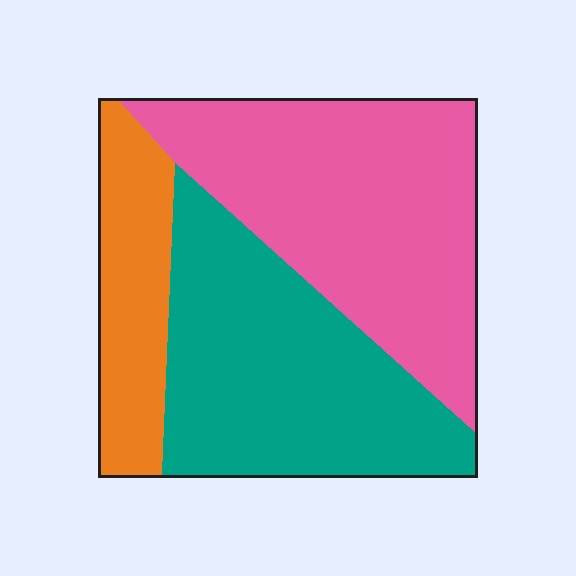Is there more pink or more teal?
Pink.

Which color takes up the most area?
Pink, at roughly 45%.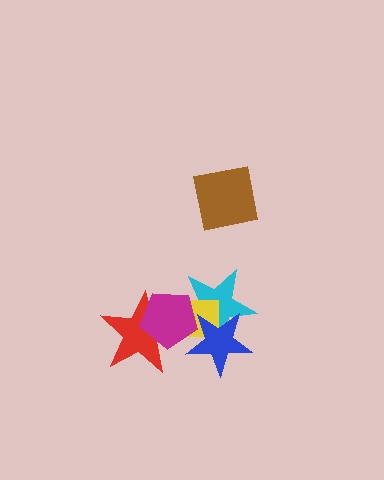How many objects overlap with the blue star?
3 objects overlap with the blue star.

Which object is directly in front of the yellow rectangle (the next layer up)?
The red star is directly in front of the yellow rectangle.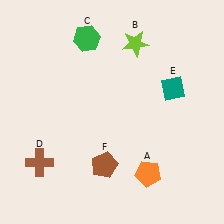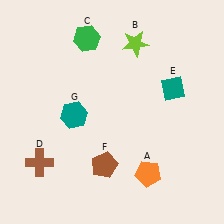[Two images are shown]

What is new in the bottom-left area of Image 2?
A teal hexagon (G) was added in the bottom-left area of Image 2.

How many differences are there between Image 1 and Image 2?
There is 1 difference between the two images.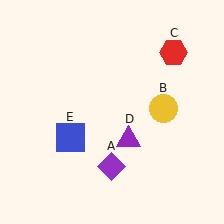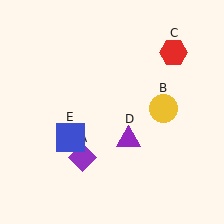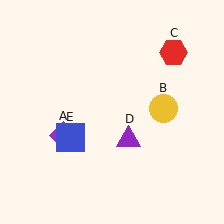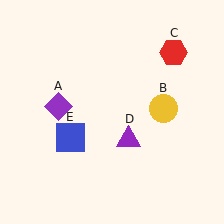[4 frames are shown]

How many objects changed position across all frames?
1 object changed position: purple diamond (object A).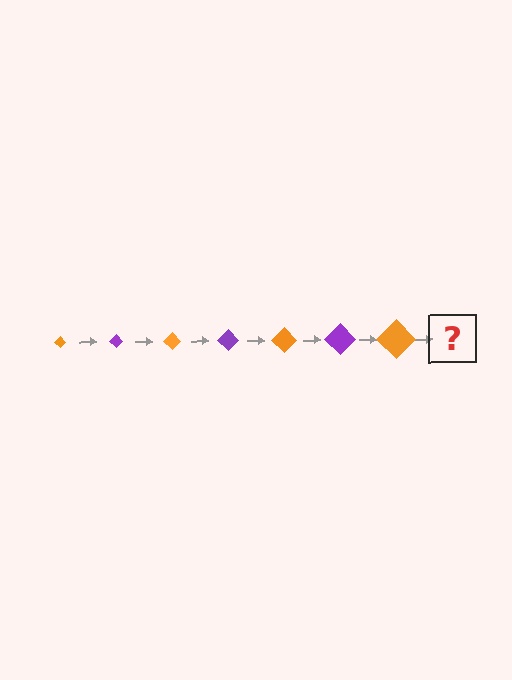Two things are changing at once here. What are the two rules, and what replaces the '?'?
The two rules are that the diamond grows larger each step and the color cycles through orange and purple. The '?' should be a purple diamond, larger than the previous one.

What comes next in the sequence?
The next element should be a purple diamond, larger than the previous one.